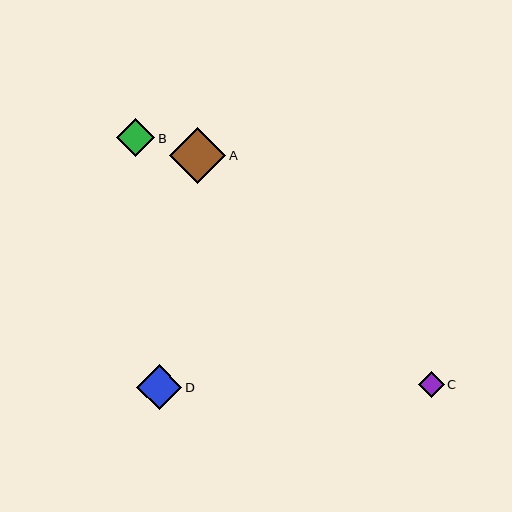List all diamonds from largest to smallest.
From largest to smallest: A, D, B, C.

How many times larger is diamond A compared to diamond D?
Diamond A is approximately 1.3 times the size of diamond D.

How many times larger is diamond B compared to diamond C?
Diamond B is approximately 1.5 times the size of diamond C.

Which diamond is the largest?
Diamond A is the largest with a size of approximately 56 pixels.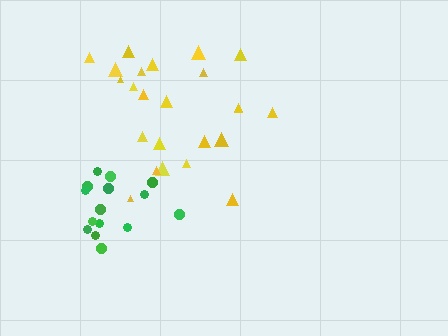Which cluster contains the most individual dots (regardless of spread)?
Yellow (24).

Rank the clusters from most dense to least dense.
green, yellow.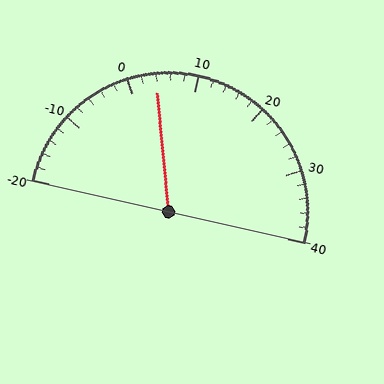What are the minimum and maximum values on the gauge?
The gauge ranges from -20 to 40.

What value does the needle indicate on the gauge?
The needle indicates approximately 4.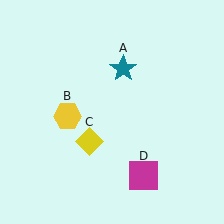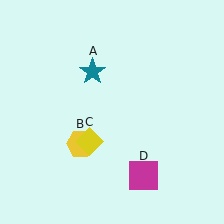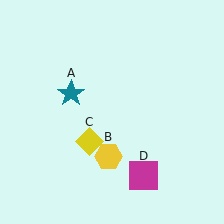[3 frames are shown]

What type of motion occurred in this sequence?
The teal star (object A), yellow hexagon (object B) rotated counterclockwise around the center of the scene.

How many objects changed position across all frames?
2 objects changed position: teal star (object A), yellow hexagon (object B).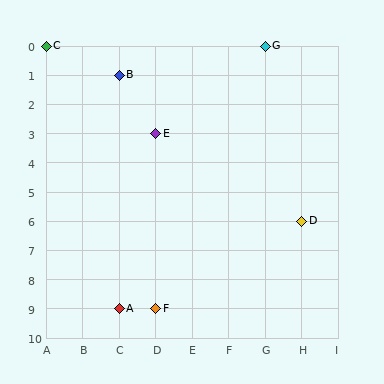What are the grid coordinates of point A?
Point A is at grid coordinates (C, 9).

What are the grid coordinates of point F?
Point F is at grid coordinates (D, 9).